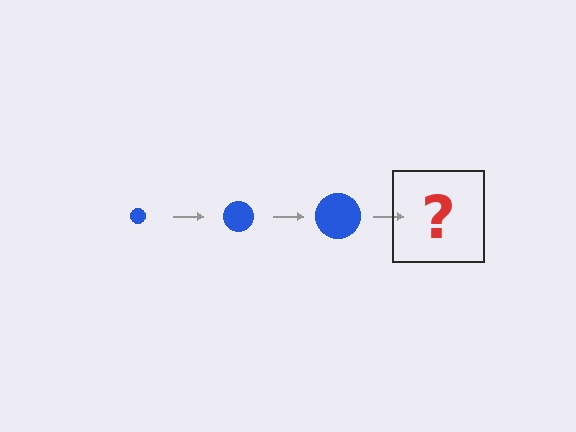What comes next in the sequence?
The next element should be a blue circle, larger than the previous one.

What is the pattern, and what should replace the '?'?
The pattern is that the circle gets progressively larger each step. The '?' should be a blue circle, larger than the previous one.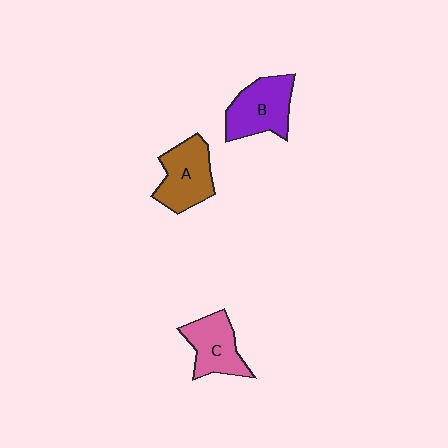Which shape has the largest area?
Shape B (purple).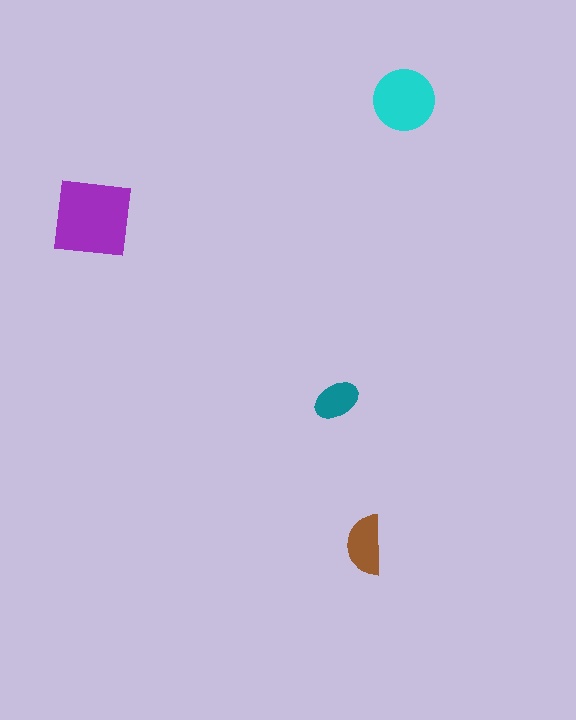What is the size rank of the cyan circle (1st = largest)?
2nd.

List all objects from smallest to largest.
The teal ellipse, the brown semicircle, the cyan circle, the purple square.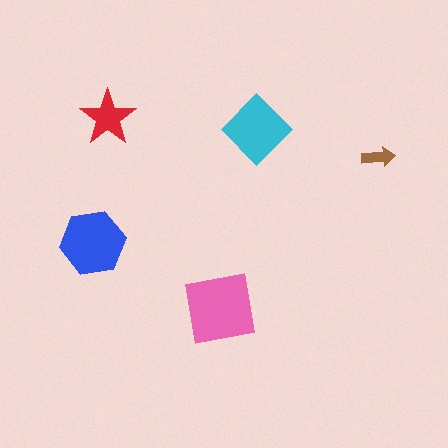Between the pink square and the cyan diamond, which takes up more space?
The pink square.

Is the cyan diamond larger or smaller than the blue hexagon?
Smaller.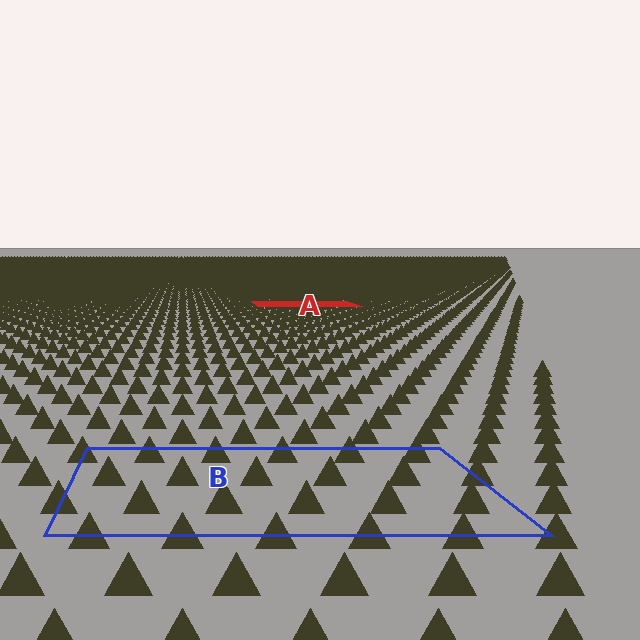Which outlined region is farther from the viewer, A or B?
Region A is farther from the viewer — the texture elements inside it appear smaller and more densely packed.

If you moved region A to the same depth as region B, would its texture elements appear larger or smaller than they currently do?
They would appear larger. At a closer depth, the same texture elements are projected at a bigger on-screen size.